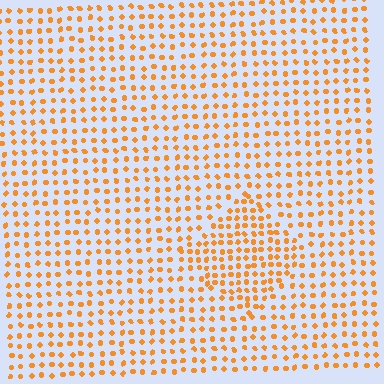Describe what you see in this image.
The image contains small orange elements arranged at two different densities. A diamond-shaped region is visible where the elements are more densely packed than the surrounding area.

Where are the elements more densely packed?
The elements are more densely packed inside the diamond boundary.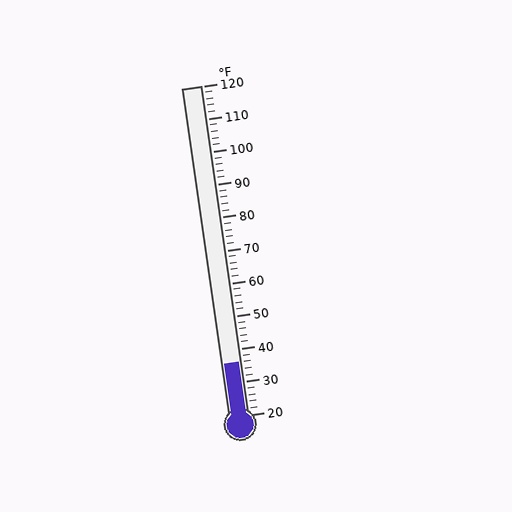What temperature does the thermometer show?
The thermometer shows approximately 36°F.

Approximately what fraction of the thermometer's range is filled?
The thermometer is filled to approximately 15% of its range.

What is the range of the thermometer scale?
The thermometer scale ranges from 20°F to 120°F.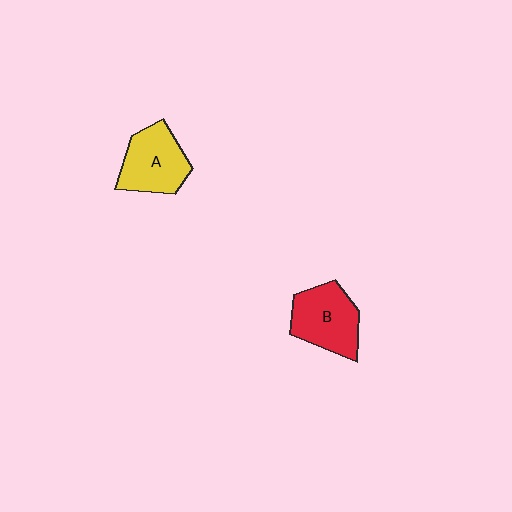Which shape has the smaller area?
Shape A (yellow).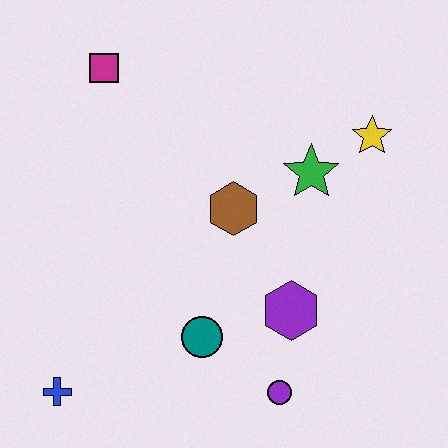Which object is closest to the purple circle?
The purple hexagon is closest to the purple circle.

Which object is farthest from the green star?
The blue cross is farthest from the green star.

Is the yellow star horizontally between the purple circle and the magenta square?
No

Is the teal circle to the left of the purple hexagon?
Yes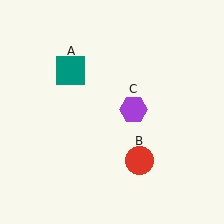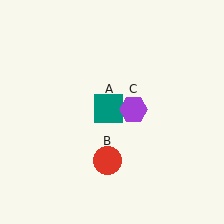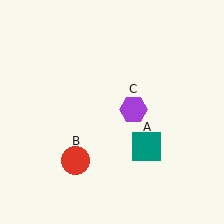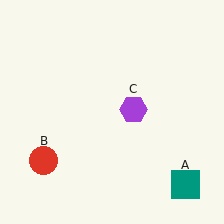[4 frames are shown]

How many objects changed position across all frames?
2 objects changed position: teal square (object A), red circle (object B).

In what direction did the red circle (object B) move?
The red circle (object B) moved left.